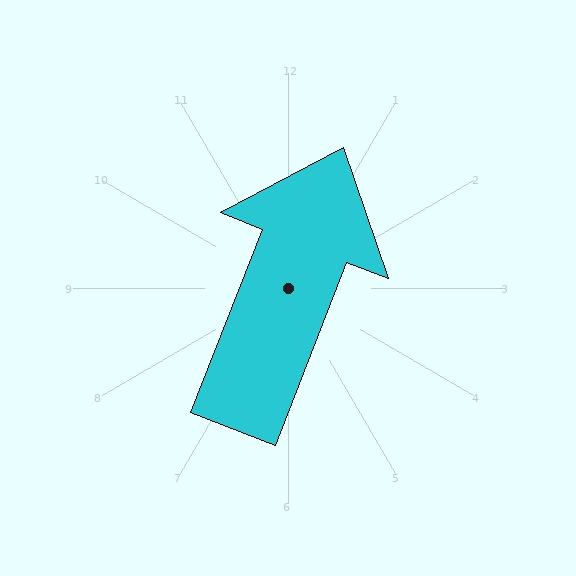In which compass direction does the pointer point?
North.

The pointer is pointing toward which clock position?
Roughly 1 o'clock.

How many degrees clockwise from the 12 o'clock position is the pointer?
Approximately 21 degrees.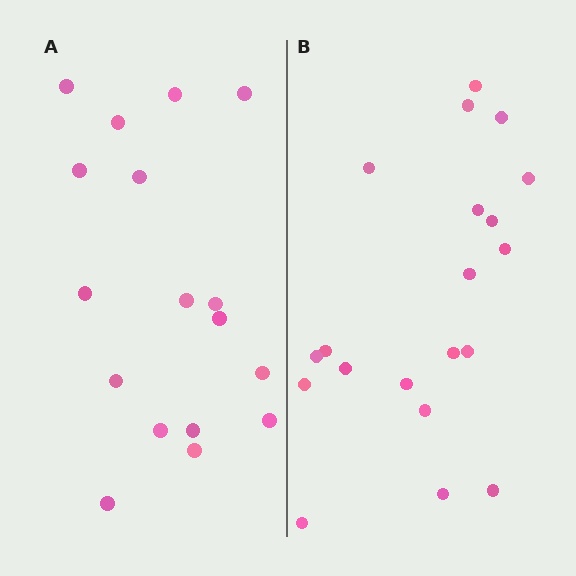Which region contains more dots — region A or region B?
Region B (the right region) has more dots.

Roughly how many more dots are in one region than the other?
Region B has just a few more — roughly 2 or 3 more dots than region A.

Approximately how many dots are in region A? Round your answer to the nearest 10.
About 20 dots. (The exact count is 17, which rounds to 20.)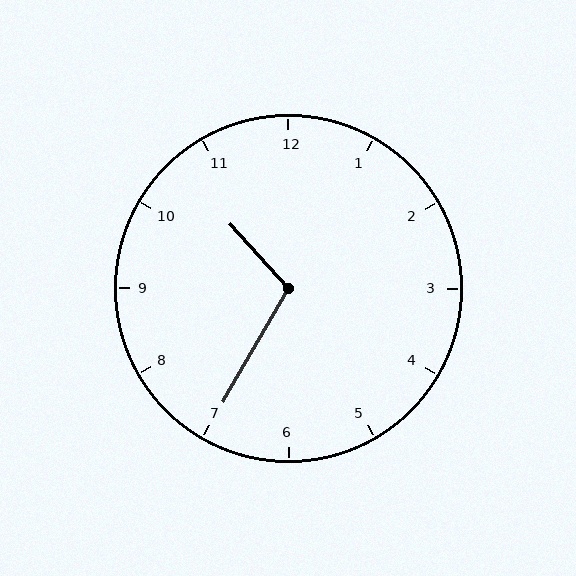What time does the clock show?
10:35.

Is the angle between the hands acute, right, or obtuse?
It is obtuse.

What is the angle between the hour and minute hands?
Approximately 108 degrees.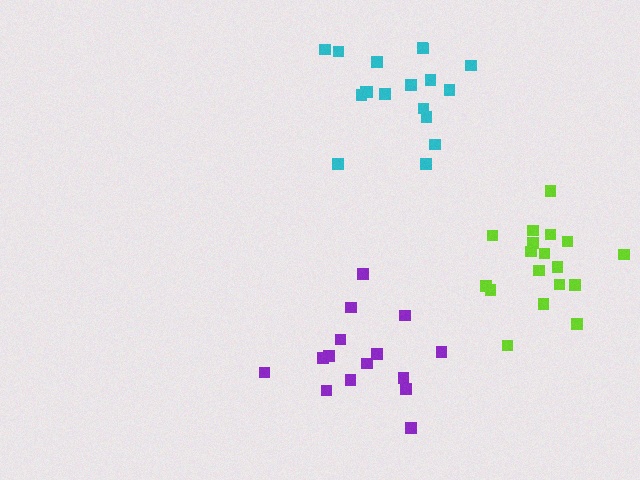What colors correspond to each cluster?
The clusters are colored: lime, cyan, purple.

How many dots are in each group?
Group 1: 18 dots, Group 2: 18 dots, Group 3: 15 dots (51 total).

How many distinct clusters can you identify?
There are 3 distinct clusters.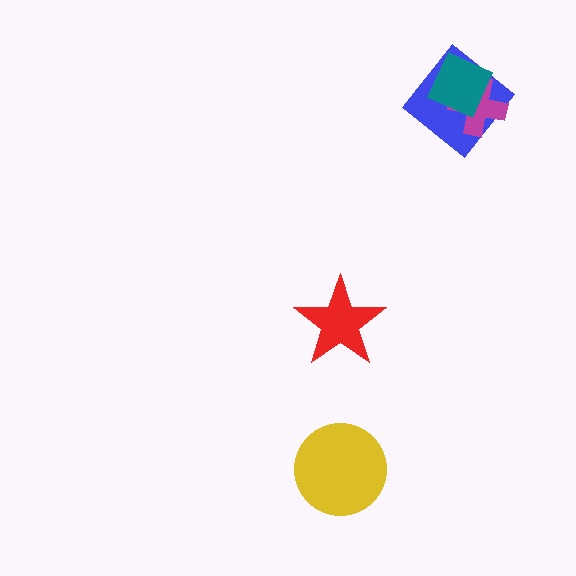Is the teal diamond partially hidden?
No, no other shape covers it.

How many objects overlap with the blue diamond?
2 objects overlap with the blue diamond.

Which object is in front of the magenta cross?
The teal diamond is in front of the magenta cross.